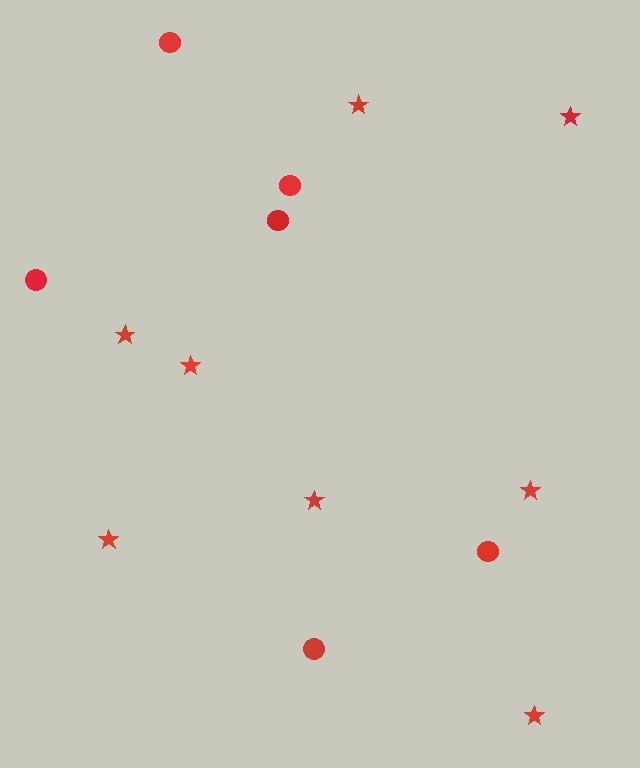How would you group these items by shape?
There are 2 groups: one group of stars (8) and one group of circles (6).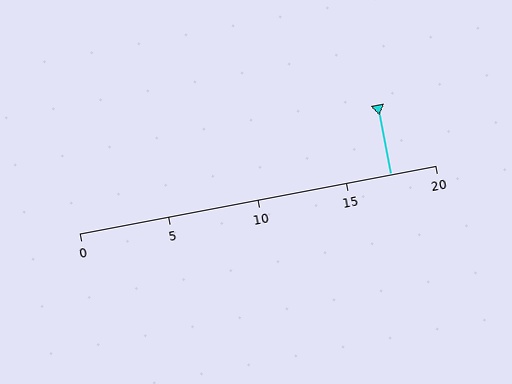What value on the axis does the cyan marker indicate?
The marker indicates approximately 17.5.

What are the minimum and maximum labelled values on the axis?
The axis runs from 0 to 20.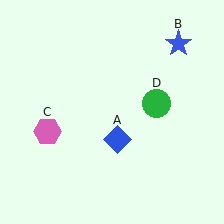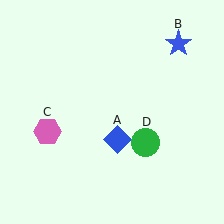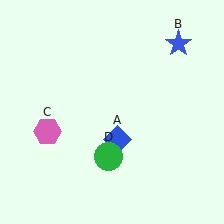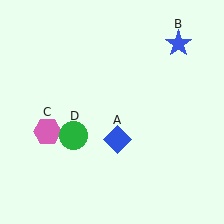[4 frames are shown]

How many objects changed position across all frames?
1 object changed position: green circle (object D).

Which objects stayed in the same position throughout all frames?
Blue diamond (object A) and blue star (object B) and pink hexagon (object C) remained stationary.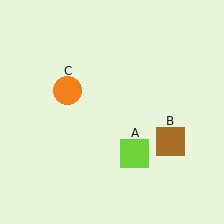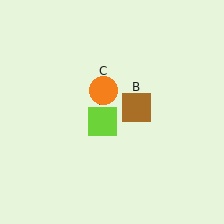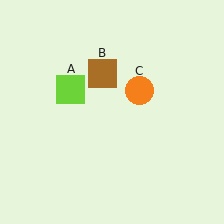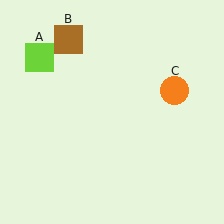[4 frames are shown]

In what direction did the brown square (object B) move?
The brown square (object B) moved up and to the left.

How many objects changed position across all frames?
3 objects changed position: lime square (object A), brown square (object B), orange circle (object C).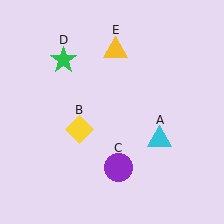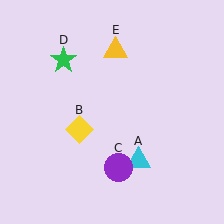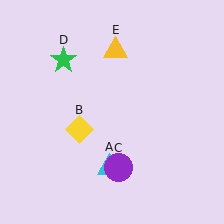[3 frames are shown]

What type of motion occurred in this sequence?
The cyan triangle (object A) rotated clockwise around the center of the scene.